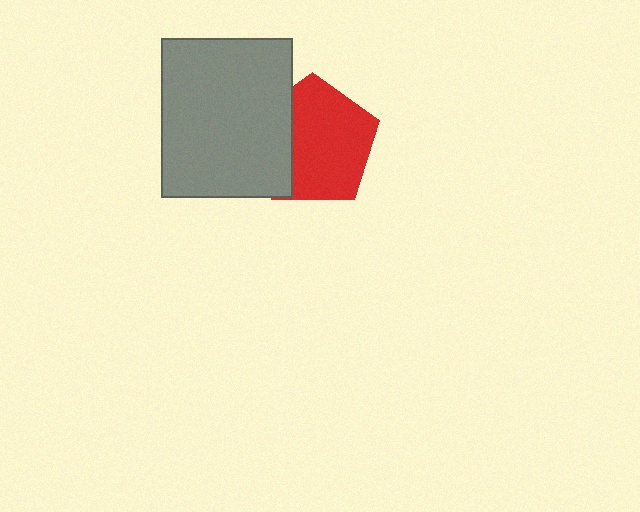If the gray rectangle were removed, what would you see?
You would see the complete red pentagon.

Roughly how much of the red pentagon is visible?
Most of it is visible (roughly 70%).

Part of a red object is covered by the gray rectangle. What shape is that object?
It is a pentagon.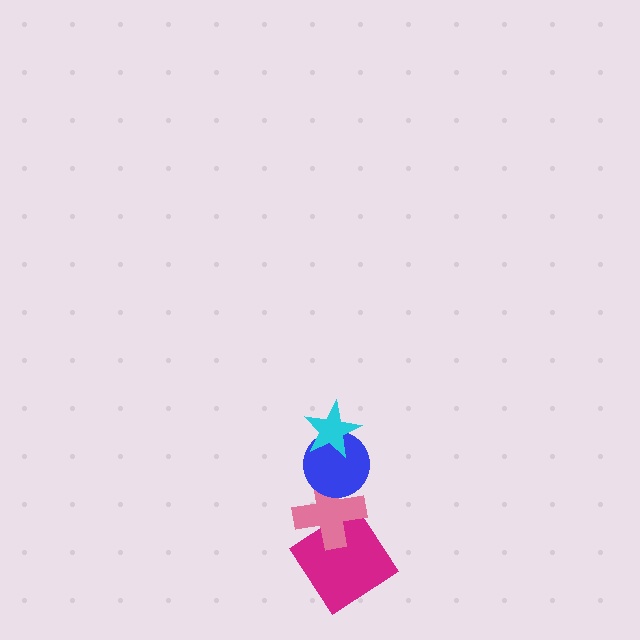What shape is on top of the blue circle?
The cyan star is on top of the blue circle.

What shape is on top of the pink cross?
The blue circle is on top of the pink cross.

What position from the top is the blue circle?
The blue circle is 2nd from the top.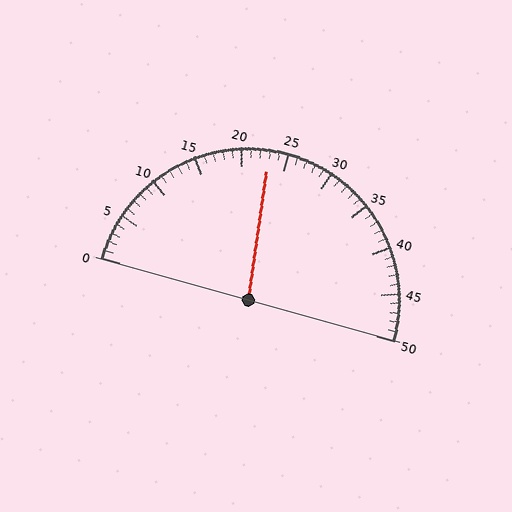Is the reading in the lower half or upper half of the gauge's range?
The reading is in the lower half of the range (0 to 50).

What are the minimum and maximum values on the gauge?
The gauge ranges from 0 to 50.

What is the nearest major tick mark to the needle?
The nearest major tick mark is 25.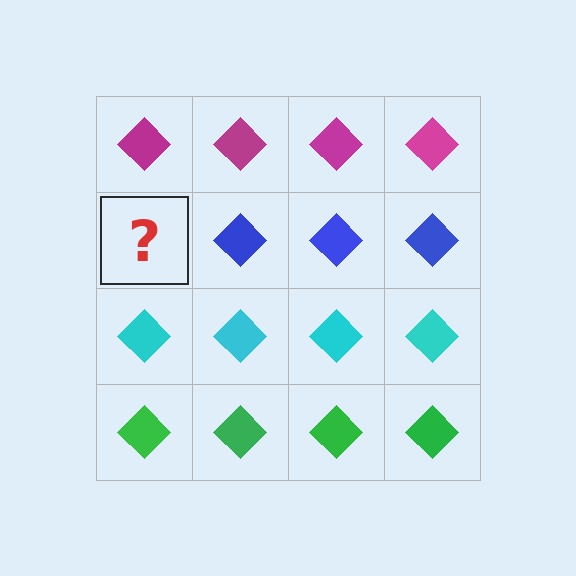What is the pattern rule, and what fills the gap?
The rule is that each row has a consistent color. The gap should be filled with a blue diamond.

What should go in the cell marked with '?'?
The missing cell should contain a blue diamond.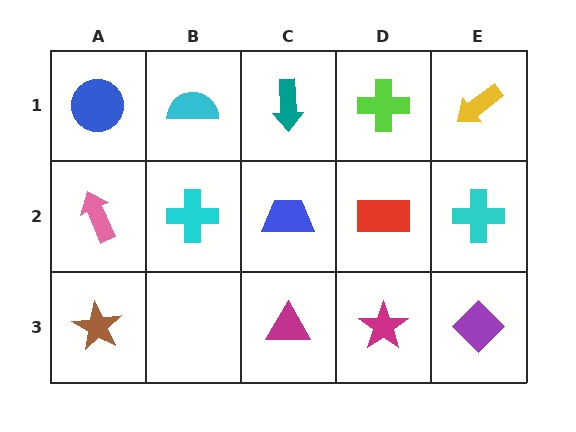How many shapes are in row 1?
5 shapes.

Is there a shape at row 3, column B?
No, that cell is empty.